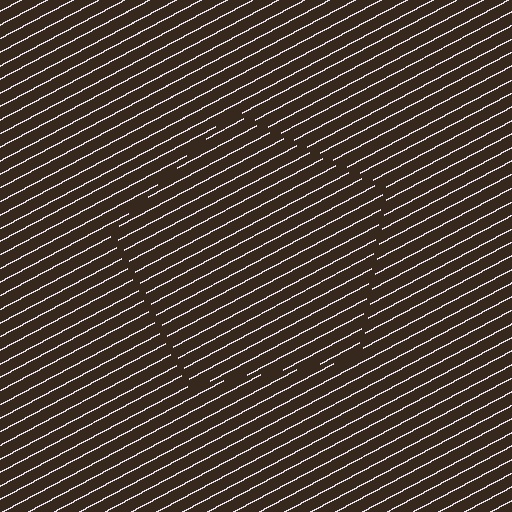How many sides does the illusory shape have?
5 sides — the line-ends trace a pentagon.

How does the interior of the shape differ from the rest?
The interior of the shape contains the same grating, shifted by half a period — the contour is defined by the phase discontinuity where line-ends from the inner and outer gratings abut.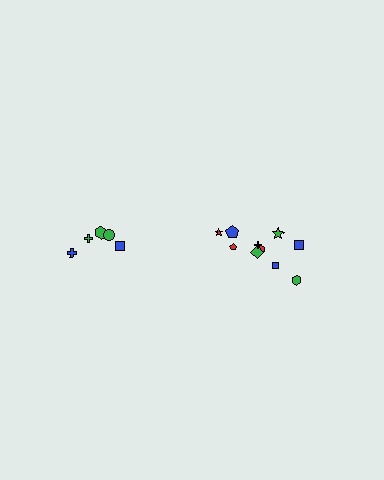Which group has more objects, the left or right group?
The right group.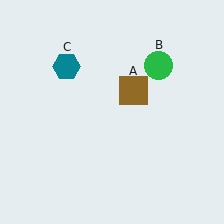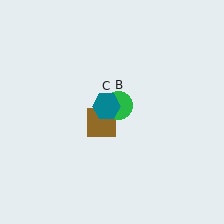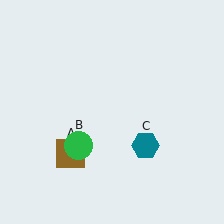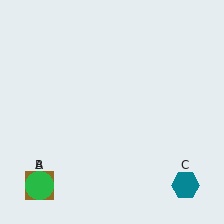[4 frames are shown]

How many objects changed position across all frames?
3 objects changed position: brown square (object A), green circle (object B), teal hexagon (object C).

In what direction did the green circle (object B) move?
The green circle (object B) moved down and to the left.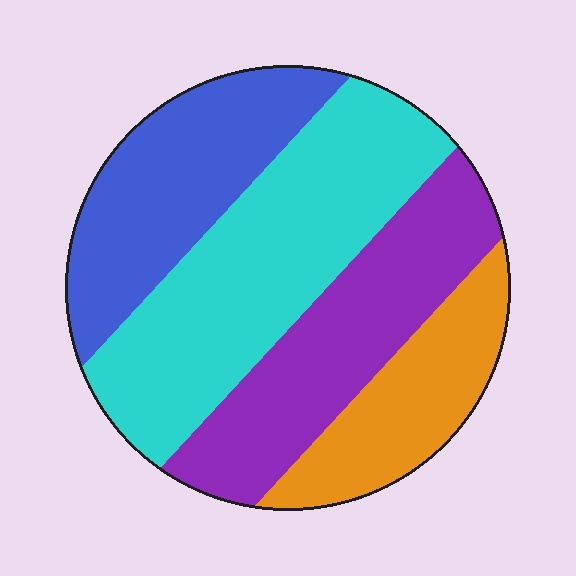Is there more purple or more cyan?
Cyan.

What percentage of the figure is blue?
Blue takes up less than a quarter of the figure.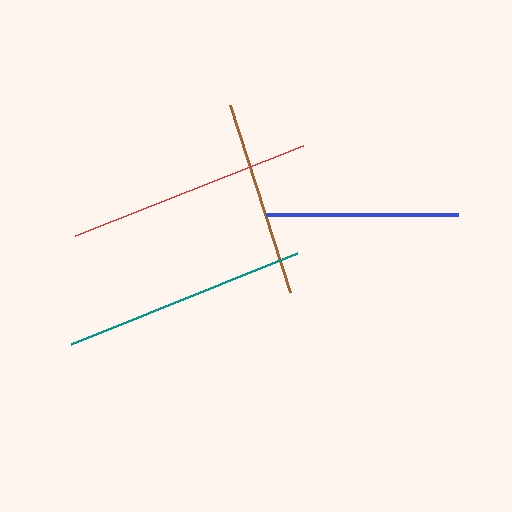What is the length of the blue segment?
The blue segment is approximately 192 pixels long.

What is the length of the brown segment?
The brown segment is approximately 197 pixels long.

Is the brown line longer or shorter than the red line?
The red line is longer than the brown line.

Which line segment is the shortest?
The blue line is the shortest at approximately 192 pixels.